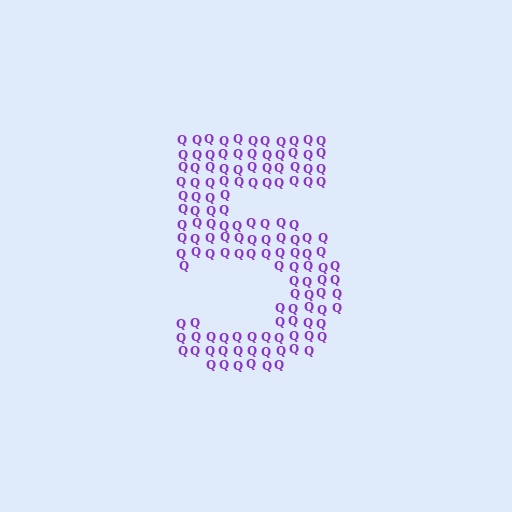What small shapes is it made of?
It is made of small letter Q's.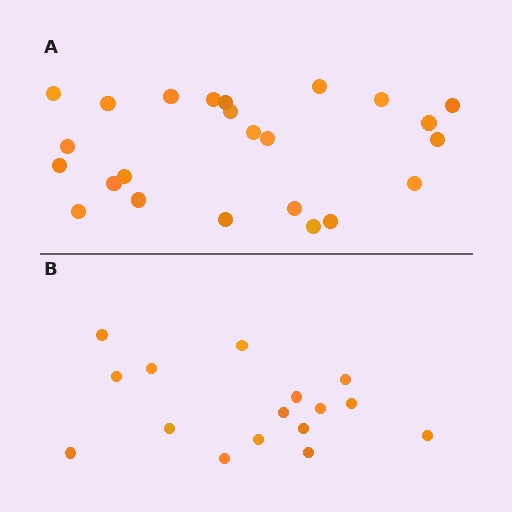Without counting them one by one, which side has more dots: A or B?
Region A (the top region) has more dots.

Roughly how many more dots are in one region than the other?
Region A has roughly 8 or so more dots than region B.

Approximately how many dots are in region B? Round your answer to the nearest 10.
About 20 dots. (The exact count is 16, which rounds to 20.)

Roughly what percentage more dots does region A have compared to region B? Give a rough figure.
About 50% more.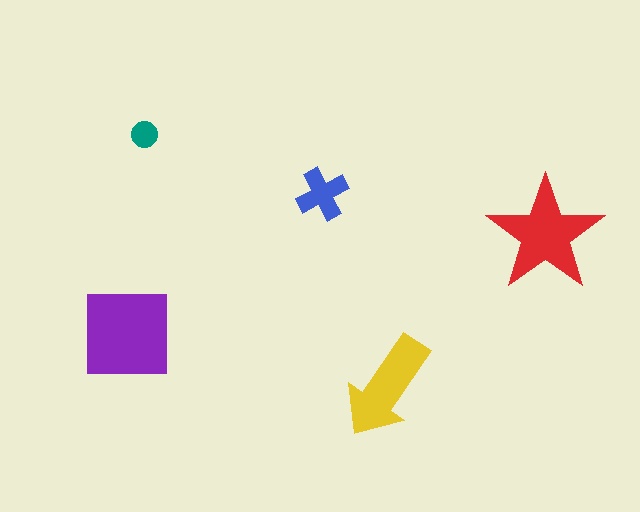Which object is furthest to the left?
The purple square is leftmost.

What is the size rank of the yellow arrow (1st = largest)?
3rd.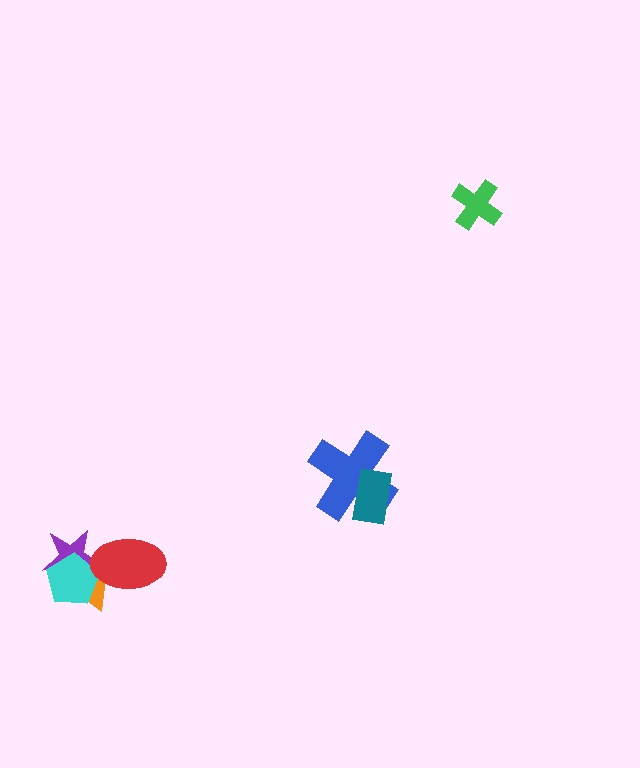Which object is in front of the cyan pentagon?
The red ellipse is in front of the cyan pentagon.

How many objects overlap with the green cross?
0 objects overlap with the green cross.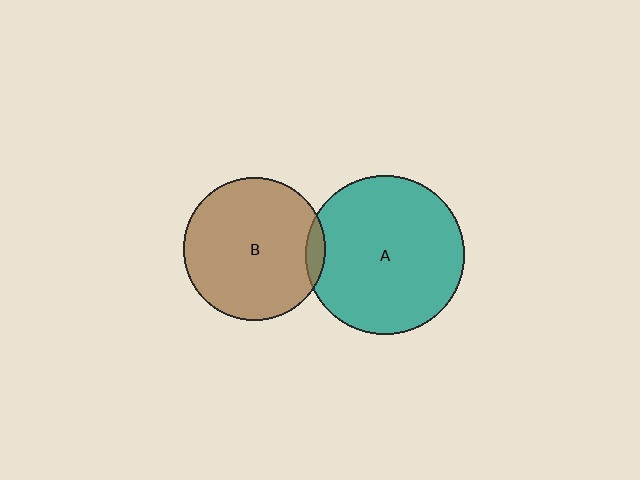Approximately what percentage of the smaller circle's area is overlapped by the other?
Approximately 5%.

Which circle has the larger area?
Circle A (teal).